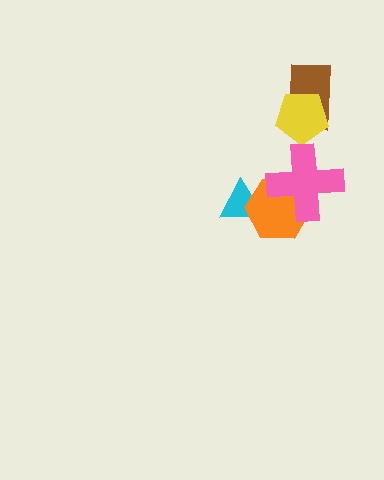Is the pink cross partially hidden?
No, no other shape covers it.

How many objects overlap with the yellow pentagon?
1 object overlaps with the yellow pentagon.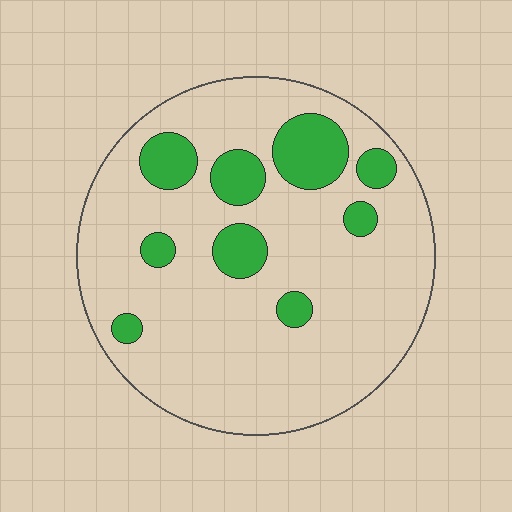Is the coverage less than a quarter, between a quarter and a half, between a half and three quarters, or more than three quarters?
Less than a quarter.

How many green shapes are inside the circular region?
9.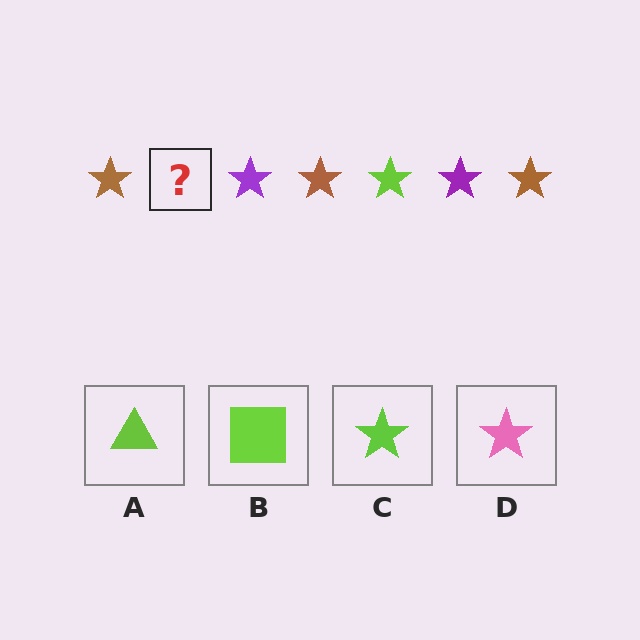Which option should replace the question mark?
Option C.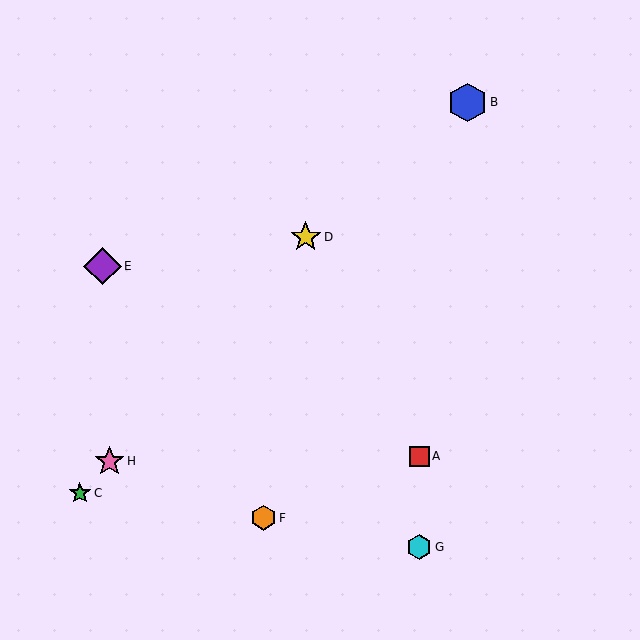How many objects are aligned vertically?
2 objects (A, G) are aligned vertically.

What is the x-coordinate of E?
Object E is at x≈102.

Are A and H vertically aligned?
No, A is at x≈419 and H is at x≈110.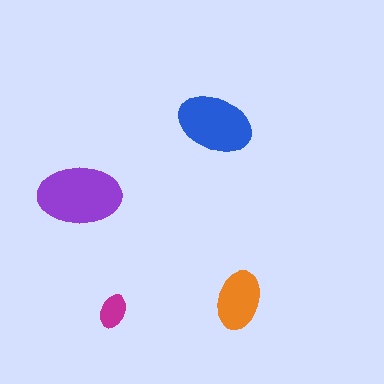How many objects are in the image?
There are 4 objects in the image.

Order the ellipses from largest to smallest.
the purple one, the blue one, the orange one, the magenta one.